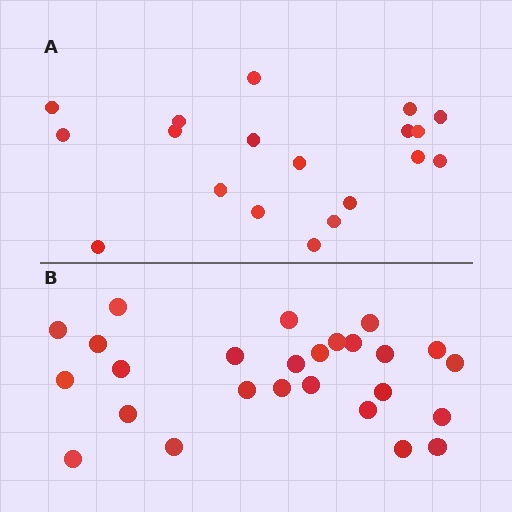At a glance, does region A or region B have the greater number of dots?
Region B (the bottom region) has more dots.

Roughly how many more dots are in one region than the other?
Region B has roughly 8 or so more dots than region A.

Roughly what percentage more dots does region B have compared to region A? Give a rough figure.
About 35% more.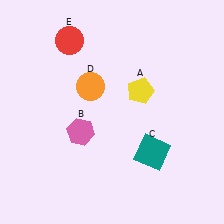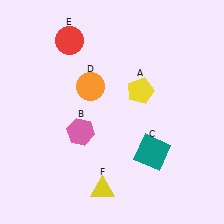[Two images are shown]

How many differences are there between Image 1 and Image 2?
There is 1 difference between the two images.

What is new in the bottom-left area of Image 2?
A yellow triangle (F) was added in the bottom-left area of Image 2.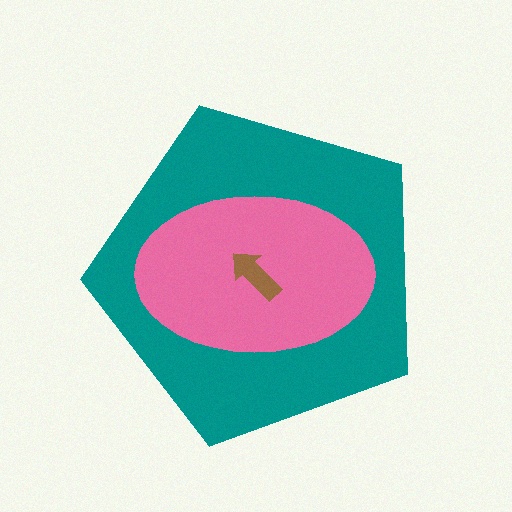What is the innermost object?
The brown arrow.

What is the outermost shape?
The teal pentagon.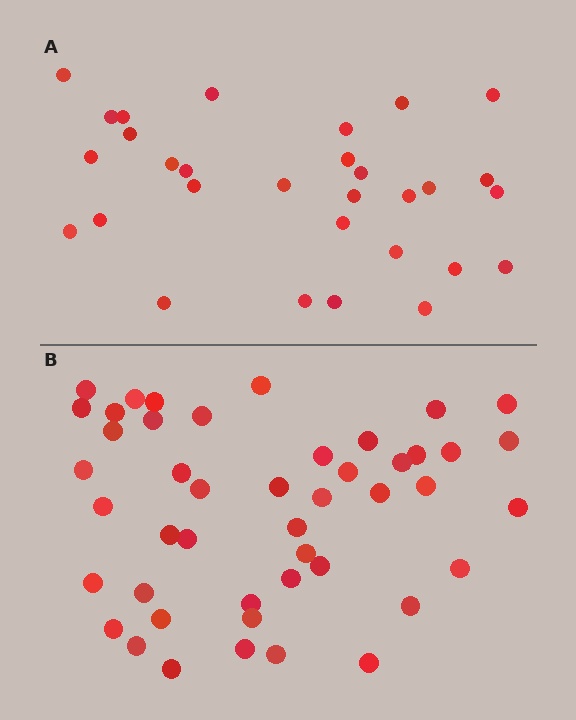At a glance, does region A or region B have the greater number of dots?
Region B (the bottom region) has more dots.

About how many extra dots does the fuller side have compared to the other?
Region B has approximately 15 more dots than region A.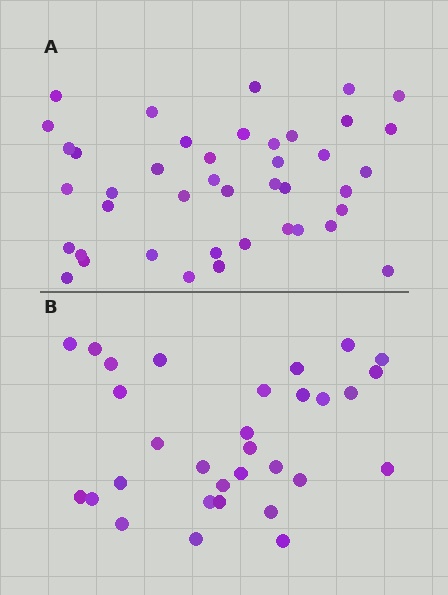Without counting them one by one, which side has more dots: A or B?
Region A (the top region) has more dots.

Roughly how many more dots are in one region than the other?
Region A has roughly 12 or so more dots than region B.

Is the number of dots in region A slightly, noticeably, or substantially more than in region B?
Region A has noticeably more, but not dramatically so. The ratio is roughly 1.4 to 1.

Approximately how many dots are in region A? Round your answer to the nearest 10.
About 40 dots. (The exact count is 42, which rounds to 40.)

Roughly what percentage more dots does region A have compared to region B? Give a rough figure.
About 35% more.